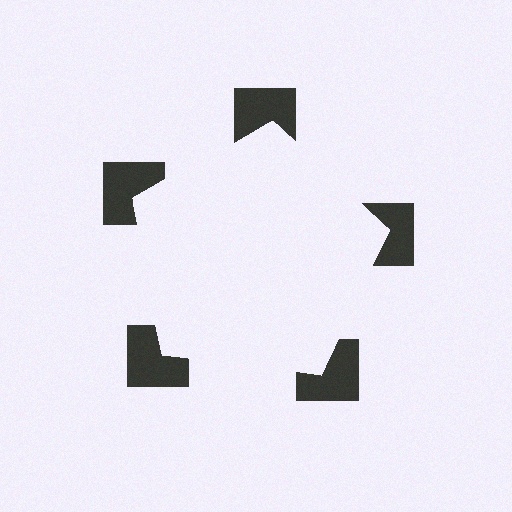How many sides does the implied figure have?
5 sides.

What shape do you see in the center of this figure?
An illusory pentagon — its edges are inferred from the aligned wedge cuts in the notched squares, not physically drawn.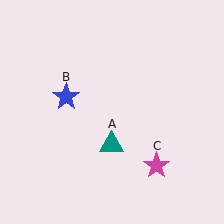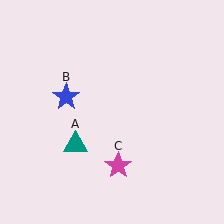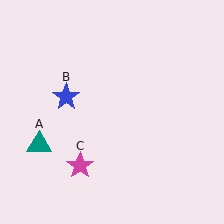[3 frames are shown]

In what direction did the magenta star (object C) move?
The magenta star (object C) moved left.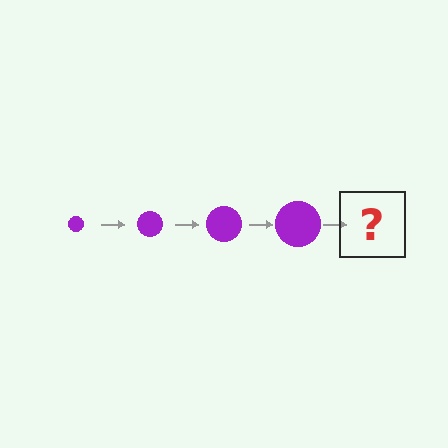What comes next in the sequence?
The next element should be a purple circle, larger than the previous one.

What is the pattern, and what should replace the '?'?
The pattern is that the circle gets progressively larger each step. The '?' should be a purple circle, larger than the previous one.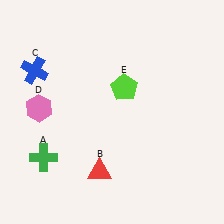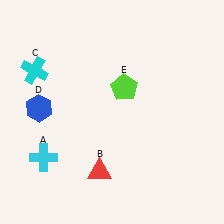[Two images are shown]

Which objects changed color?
A changed from green to cyan. C changed from blue to cyan. D changed from pink to blue.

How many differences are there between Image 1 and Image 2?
There are 3 differences between the two images.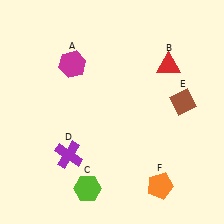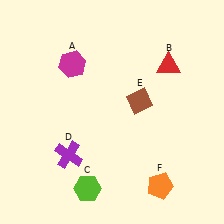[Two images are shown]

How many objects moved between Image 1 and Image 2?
1 object moved between the two images.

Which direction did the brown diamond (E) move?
The brown diamond (E) moved left.